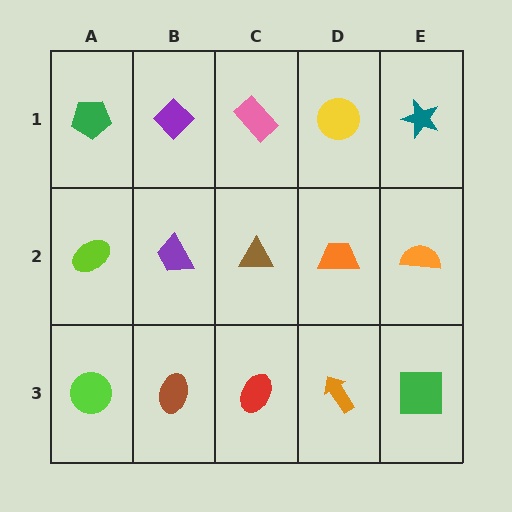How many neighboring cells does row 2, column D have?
4.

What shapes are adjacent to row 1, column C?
A brown triangle (row 2, column C), a purple diamond (row 1, column B), a yellow circle (row 1, column D).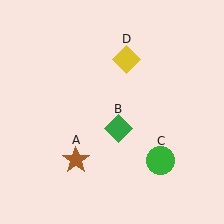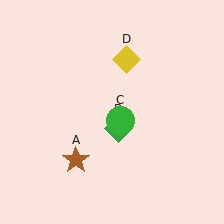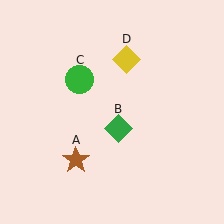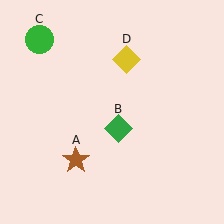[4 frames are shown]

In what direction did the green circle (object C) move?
The green circle (object C) moved up and to the left.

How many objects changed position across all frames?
1 object changed position: green circle (object C).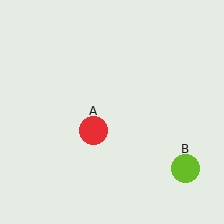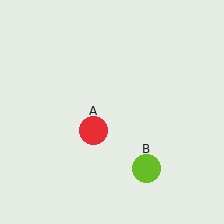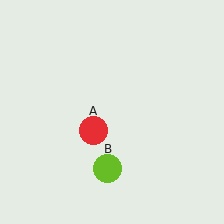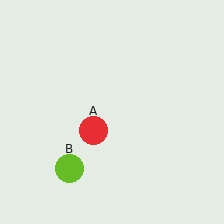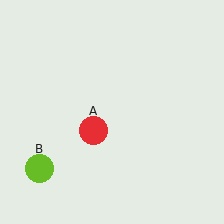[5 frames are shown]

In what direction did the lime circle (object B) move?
The lime circle (object B) moved left.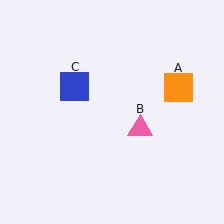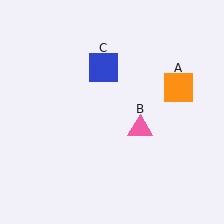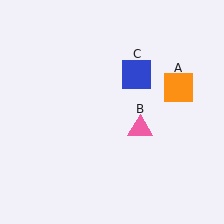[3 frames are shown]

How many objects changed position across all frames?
1 object changed position: blue square (object C).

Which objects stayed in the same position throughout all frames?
Orange square (object A) and pink triangle (object B) remained stationary.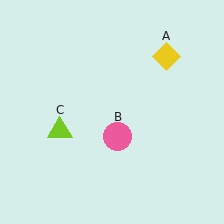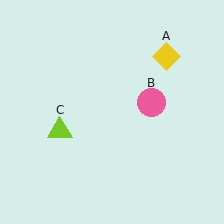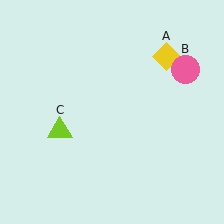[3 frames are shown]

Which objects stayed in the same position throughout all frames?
Yellow diamond (object A) and lime triangle (object C) remained stationary.